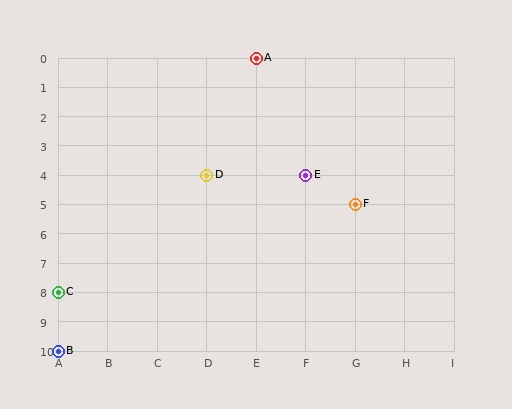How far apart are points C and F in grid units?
Points C and F are 6 columns and 3 rows apart (about 6.7 grid units diagonally).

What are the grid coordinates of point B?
Point B is at grid coordinates (A, 10).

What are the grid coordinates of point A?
Point A is at grid coordinates (E, 0).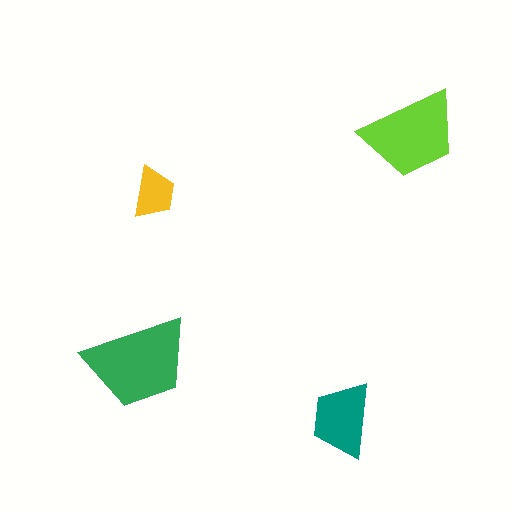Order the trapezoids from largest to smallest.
the green one, the lime one, the teal one, the yellow one.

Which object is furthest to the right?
The lime trapezoid is rightmost.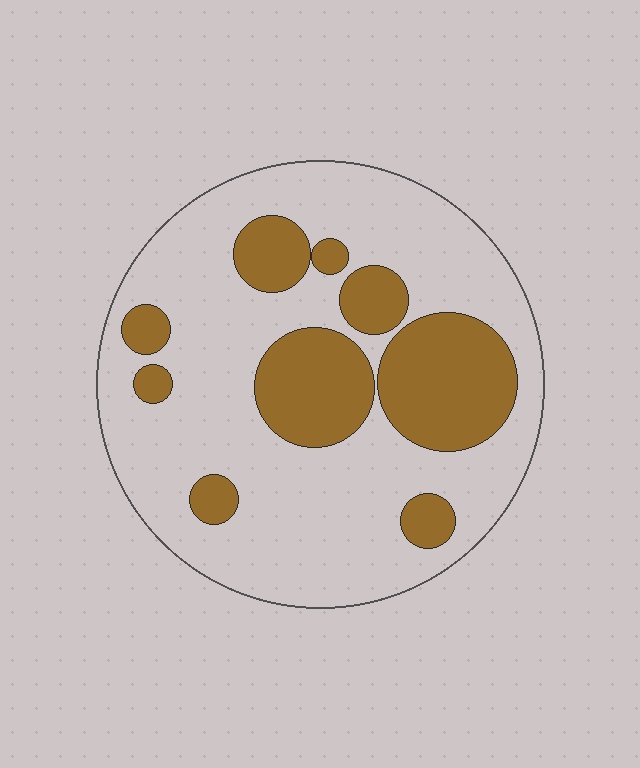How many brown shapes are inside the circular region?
9.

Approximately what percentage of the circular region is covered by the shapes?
Approximately 30%.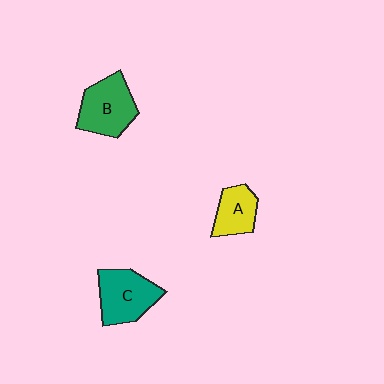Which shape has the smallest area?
Shape A (yellow).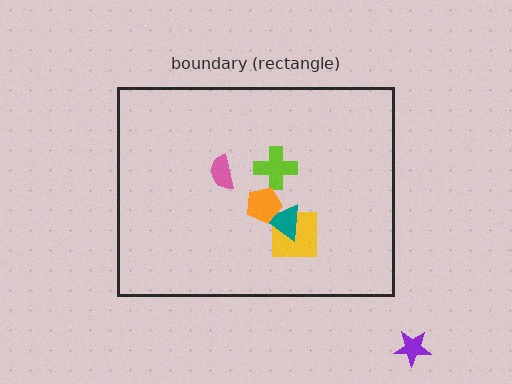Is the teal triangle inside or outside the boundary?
Inside.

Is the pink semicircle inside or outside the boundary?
Inside.